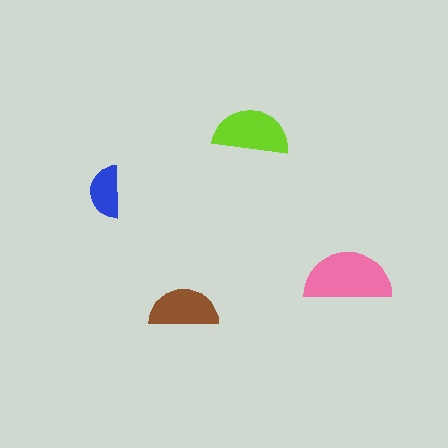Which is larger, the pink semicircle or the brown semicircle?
The pink one.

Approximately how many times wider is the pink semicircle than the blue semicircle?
About 1.5 times wider.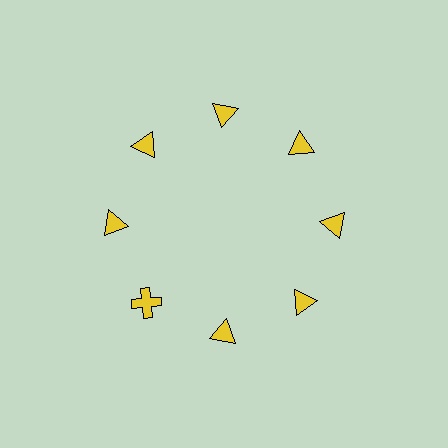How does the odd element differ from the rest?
It has a different shape: cross instead of triangle.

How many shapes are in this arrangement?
There are 8 shapes arranged in a ring pattern.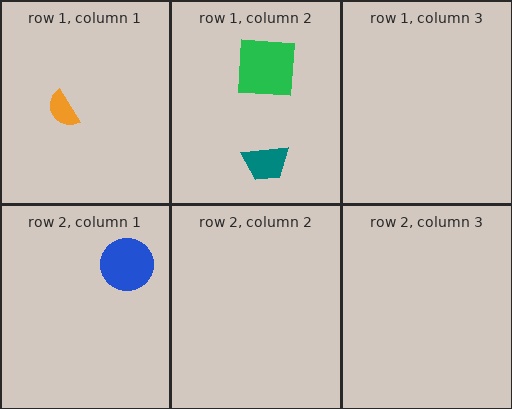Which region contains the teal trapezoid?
The row 1, column 2 region.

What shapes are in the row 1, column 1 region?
The orange semicircle.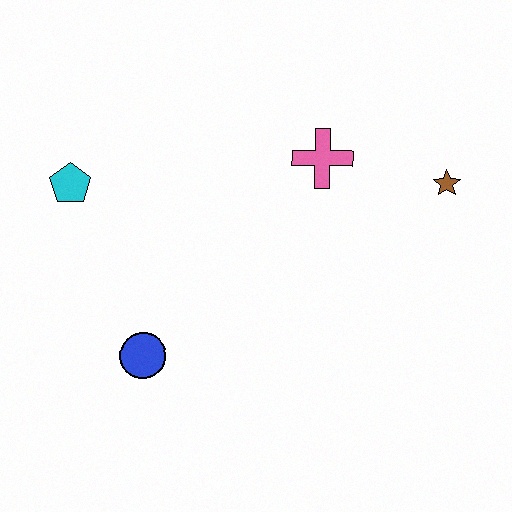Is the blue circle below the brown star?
Yes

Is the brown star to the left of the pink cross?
No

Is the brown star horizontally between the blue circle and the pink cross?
No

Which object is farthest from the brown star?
The cyan pentagon is farthest from the brown star.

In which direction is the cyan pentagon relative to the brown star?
The cyan pentagon is to the left of the brown star.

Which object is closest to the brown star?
The pink cross is closest to the brown star.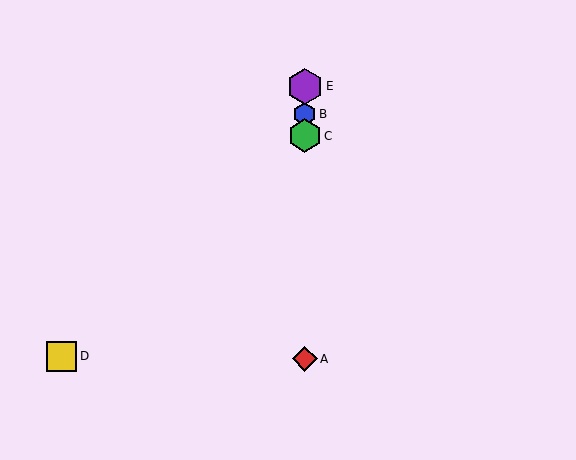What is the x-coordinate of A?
Object A is at x≈305.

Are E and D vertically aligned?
No, E is at x≈305 and D is at x≈62.